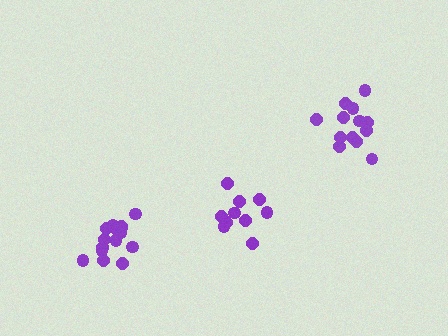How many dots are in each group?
Group 1: 15 dots, Group 2: 13 dots, Group 3: 11 dots (39 total).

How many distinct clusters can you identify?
There are 3 distinct clusters.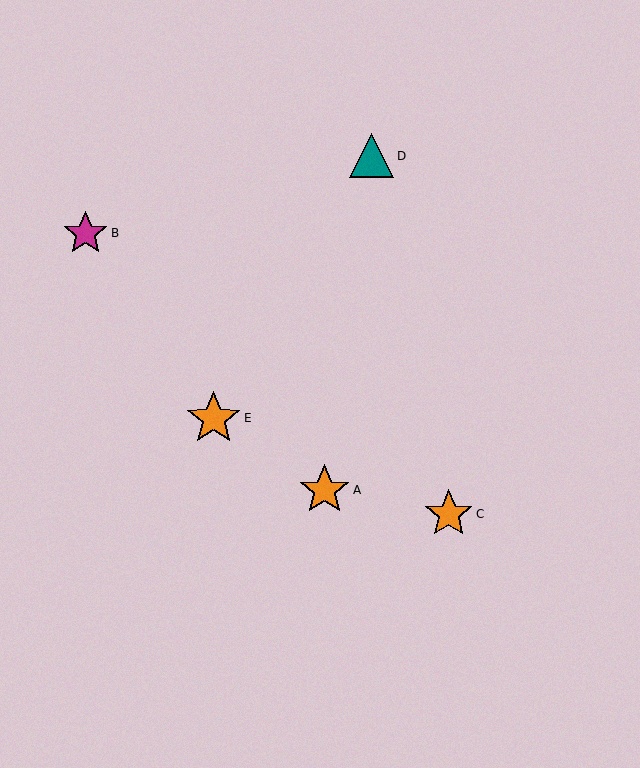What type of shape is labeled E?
Shape E is an orange star.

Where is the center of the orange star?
The center of the orange star is at (449, 514).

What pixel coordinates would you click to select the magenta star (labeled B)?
Click at (86, 233) to select the magenta star B.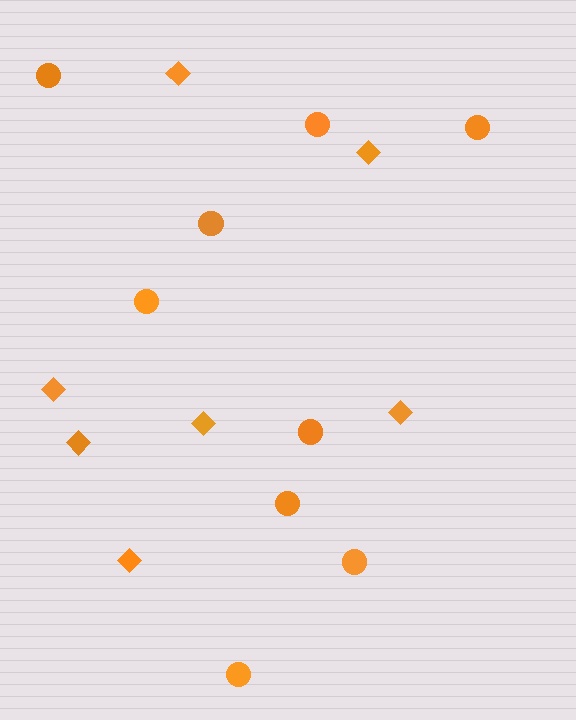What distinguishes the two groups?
There are 2 groups: one group of diamonds (7) and one group of circles (9).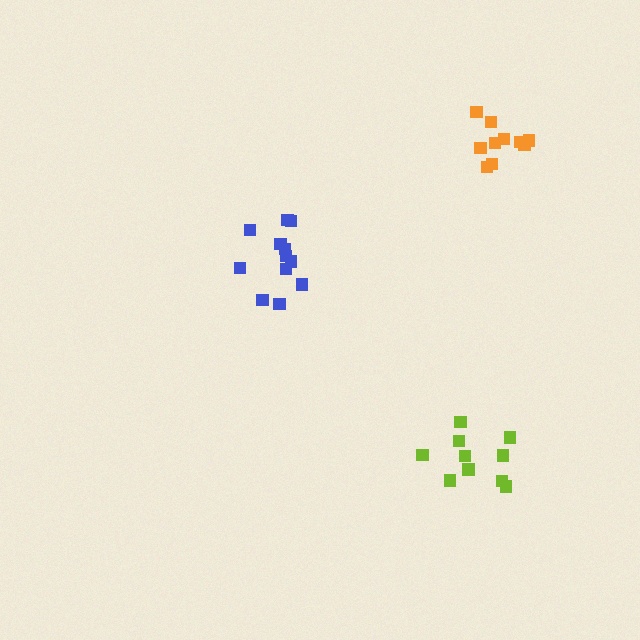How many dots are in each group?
Group 1: 11 dots, Group 2: 12 dots, Group 3: 10 dots (33 total).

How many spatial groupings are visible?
There are 3 spatial groupings.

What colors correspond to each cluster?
The clusters are colored: lime, blue, orange.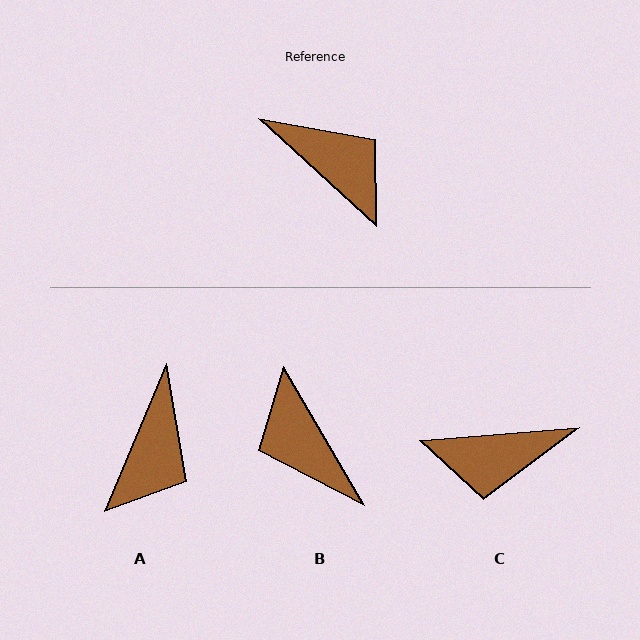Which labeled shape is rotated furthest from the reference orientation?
B, about 163 degrees away.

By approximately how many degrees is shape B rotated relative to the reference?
Approximately 163 degrees counter-clockwise.